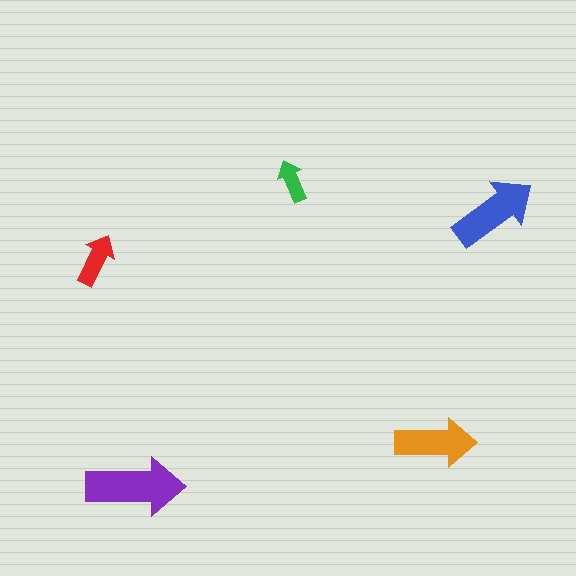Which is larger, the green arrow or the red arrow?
The red one.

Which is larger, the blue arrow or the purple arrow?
The purple one.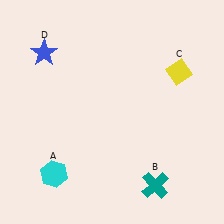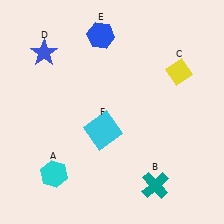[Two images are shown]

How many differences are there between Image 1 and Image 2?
There are 2 differences between the two images.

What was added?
A blue hexagon (E), a cyan square (F) were added in Image 2.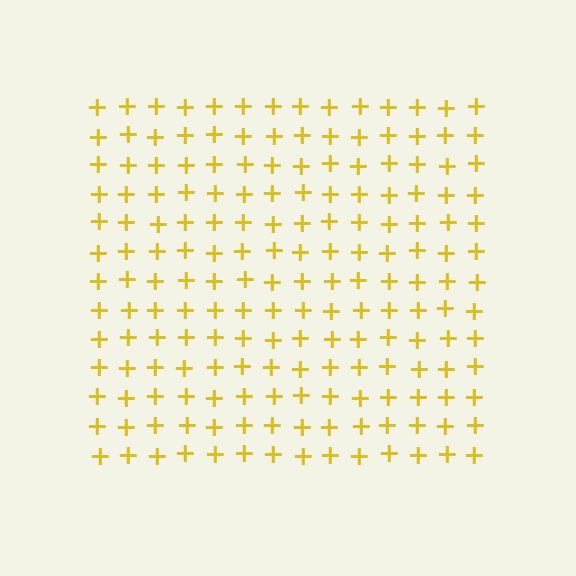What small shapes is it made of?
It is made of small plus signs.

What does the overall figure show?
The overall figure shows a square.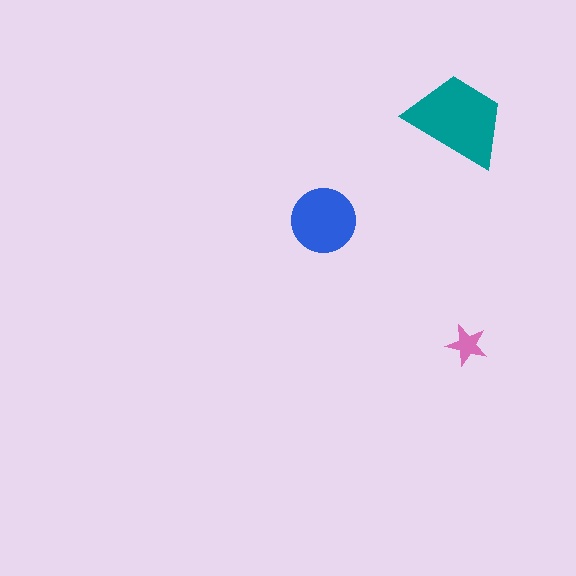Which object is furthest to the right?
The pink star is rightmost.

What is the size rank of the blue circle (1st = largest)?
2nd.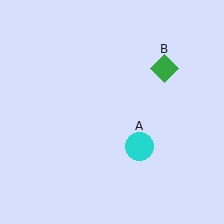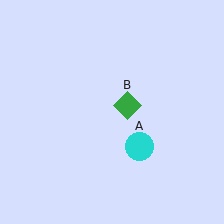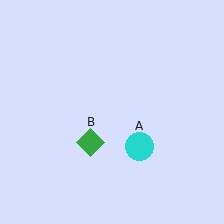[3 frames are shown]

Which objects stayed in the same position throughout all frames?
Cyan circle (object A) remained stationary.